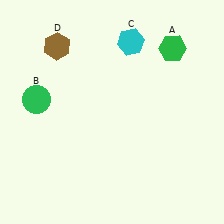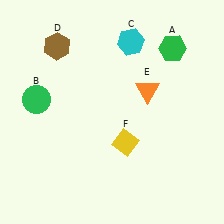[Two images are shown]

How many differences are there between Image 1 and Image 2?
There are 2 differences between the two images.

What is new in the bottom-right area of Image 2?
A yellow diamond (F) was added in the bottom-right area of Image 2.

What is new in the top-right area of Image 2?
An orange triangle (E) was added in the top-right area of Image 2.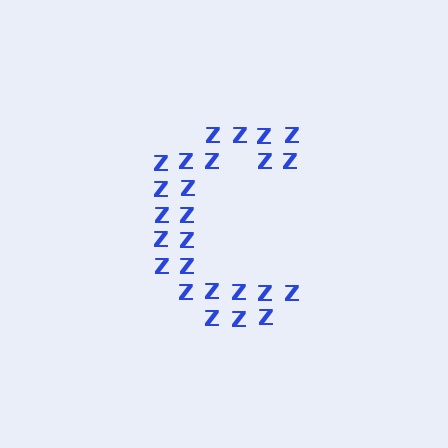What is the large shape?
The large shape is the letter C.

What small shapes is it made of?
It is made of small letter Z's.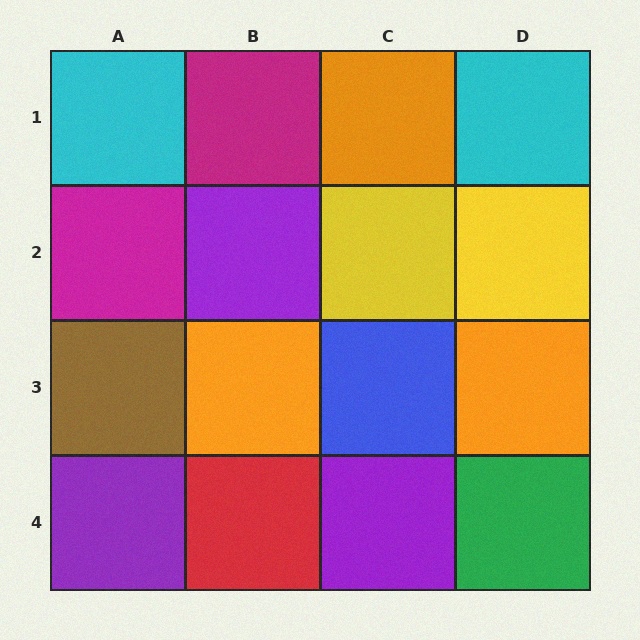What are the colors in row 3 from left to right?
Brown, orange, blue, orange.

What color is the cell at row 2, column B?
Purple.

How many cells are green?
1 cell is green.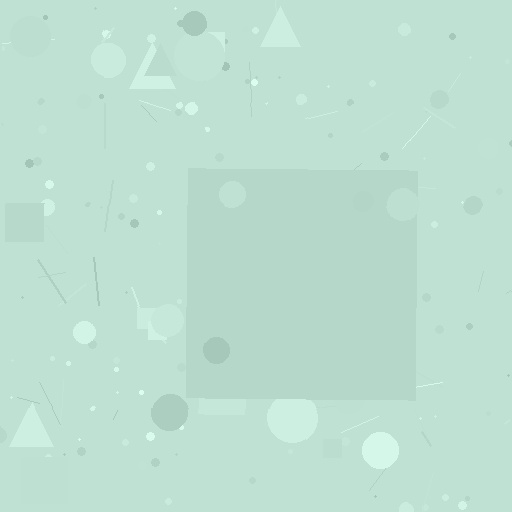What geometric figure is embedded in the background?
A square is embedded in the background.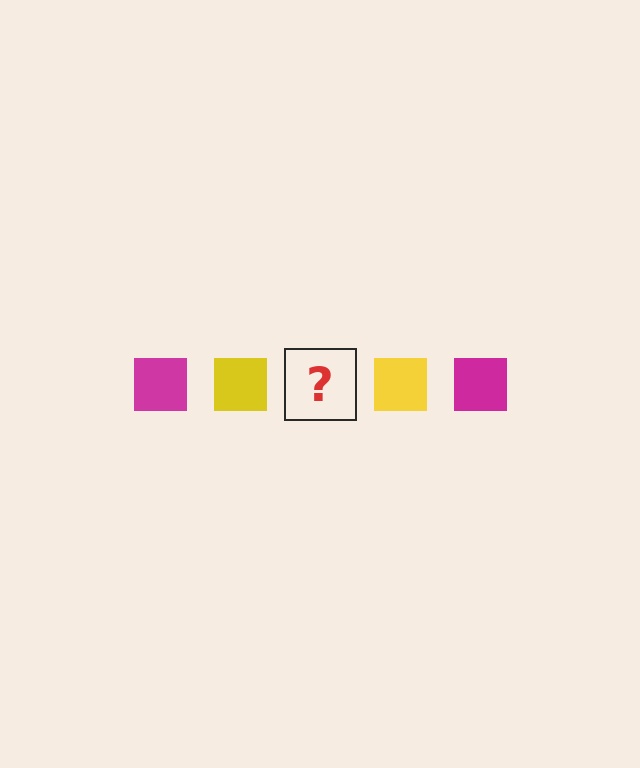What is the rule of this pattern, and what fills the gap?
The rule is that the pattern cycles through magenta, yellow squares. The gap should be filled with a magenta square.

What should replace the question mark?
The question mark should be replaced with a magenta square.